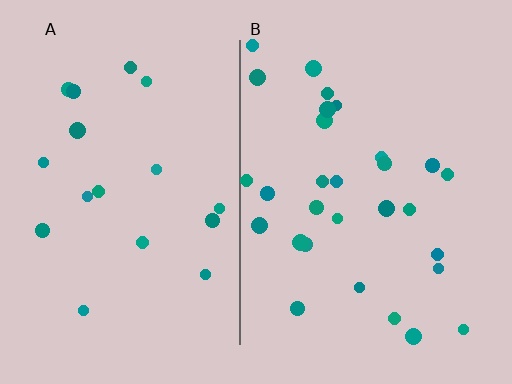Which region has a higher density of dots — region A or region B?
B (the right).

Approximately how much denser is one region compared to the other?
Approximately 1.7× — region B over region A.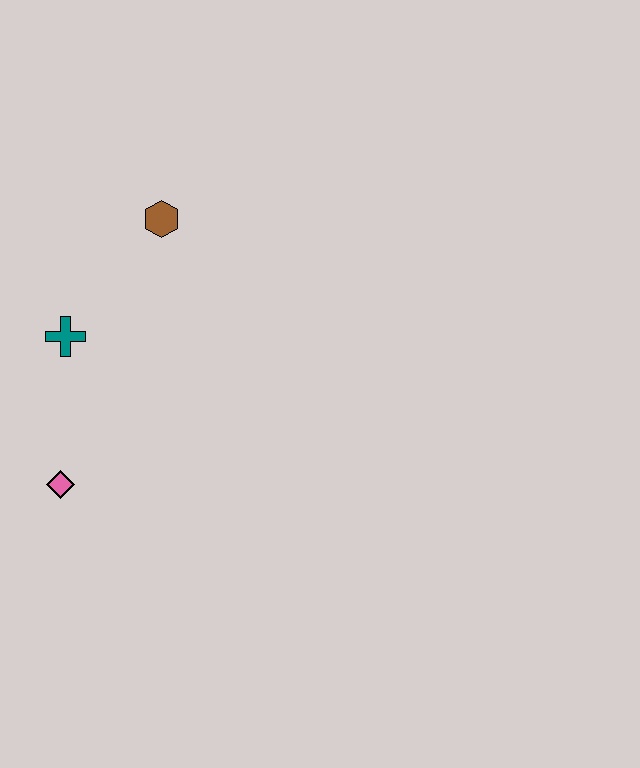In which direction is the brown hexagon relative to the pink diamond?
The brown hexagon is above the pink diamond.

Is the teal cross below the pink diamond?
No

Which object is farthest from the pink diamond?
The brown hexagon is farthest from the pink diamond.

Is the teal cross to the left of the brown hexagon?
Yes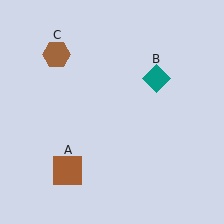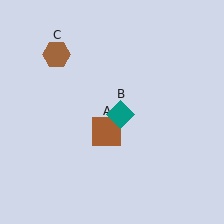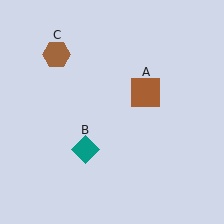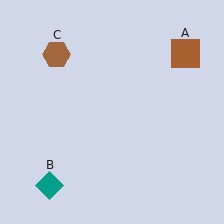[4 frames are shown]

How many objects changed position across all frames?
2 objects changed position: brown square (object A), teal diamond (object B).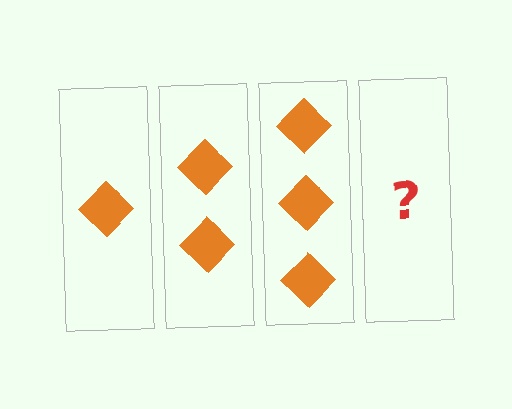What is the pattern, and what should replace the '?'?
The pattern is that each step adds one more diamond. The '?' should be 4 diamonds.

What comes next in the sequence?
The next element should be 4 diamonds.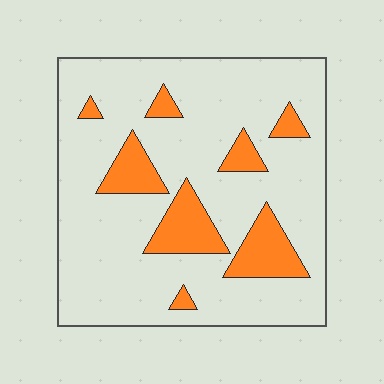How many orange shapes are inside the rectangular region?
8.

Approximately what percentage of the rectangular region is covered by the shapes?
Approximately 20%.